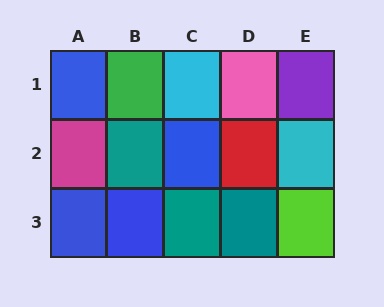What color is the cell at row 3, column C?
Teal.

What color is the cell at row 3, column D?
Teal.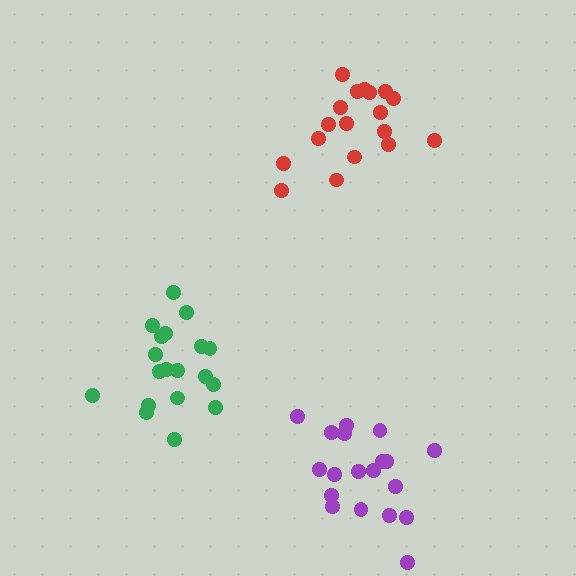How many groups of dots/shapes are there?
There are 3 groups.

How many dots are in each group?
Group 1: 19 dots, Group 2: 18 dots, Group 3: 19 dots (56 total).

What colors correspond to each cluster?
The clusters are colored: purple, red, green.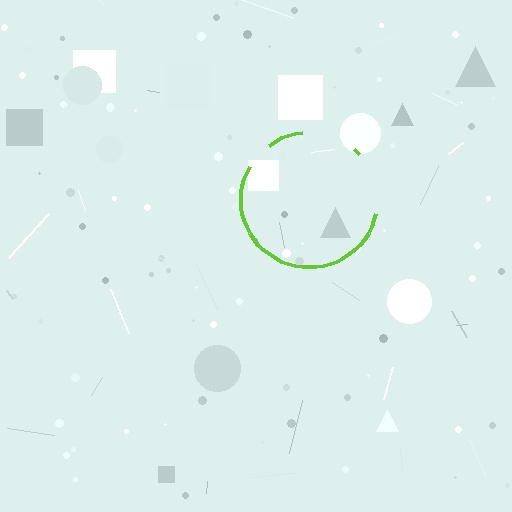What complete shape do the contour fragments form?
The contour fragments form a circle.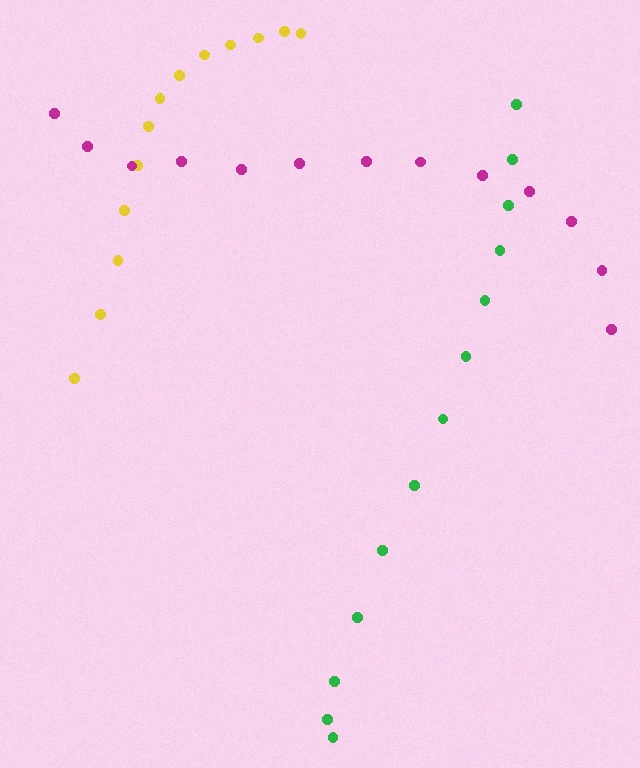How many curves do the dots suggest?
There are 3 distinct paths.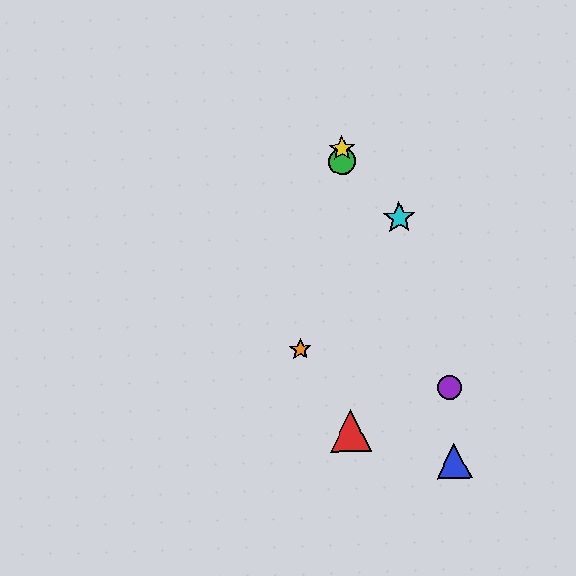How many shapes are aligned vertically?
3 shapes (the red triangle, the green circle, the yellow star) are aligned vertically.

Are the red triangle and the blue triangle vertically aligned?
No, the red triangle is at x≈351 and the blue triangle is at x≈454.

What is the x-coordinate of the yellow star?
The yellow star is at x≈342.